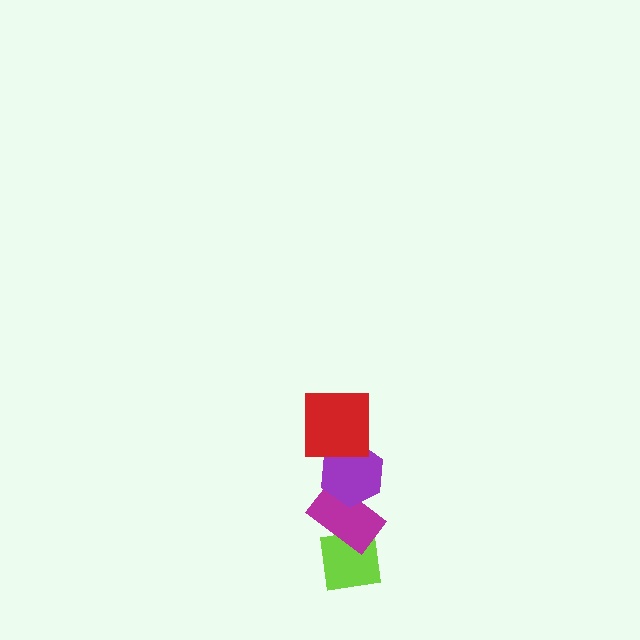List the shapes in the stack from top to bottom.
From top to bottom: the red square, the purple hexagon, the magenta rectangle, the lime square.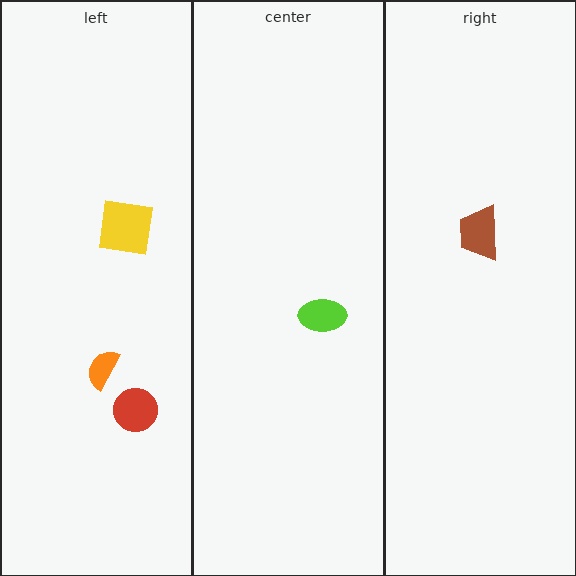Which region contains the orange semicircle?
The left region.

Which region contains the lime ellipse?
The center region.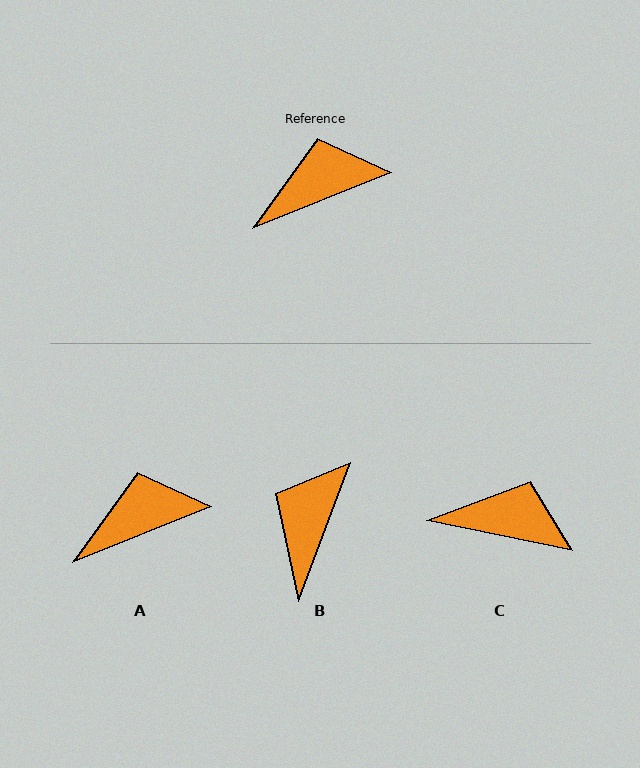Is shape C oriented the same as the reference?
No, it is off by about 33 degrees.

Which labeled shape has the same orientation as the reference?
A.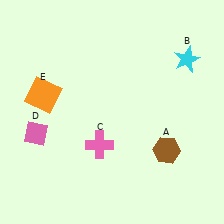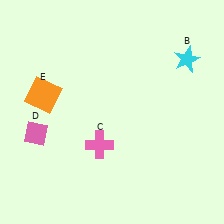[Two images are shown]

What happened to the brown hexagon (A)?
The brown hexagon (A) was removed in Image 2. It was in the bottom-right area of Image 1.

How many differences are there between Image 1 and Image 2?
There is 1 difference between the two images.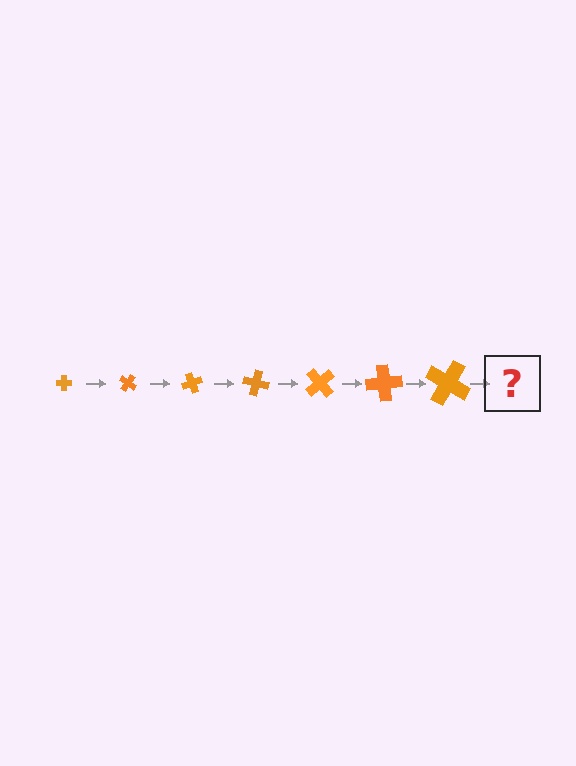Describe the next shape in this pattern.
It should be a cross, larger than the previous one and rotated 245 degrees from the start.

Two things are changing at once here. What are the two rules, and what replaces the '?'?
The two rules are that the cross grows larger each step and it rotates 35 degrees each step. The '?' should be a cross, larger than the previous one and rotated 245 degrees from the start.